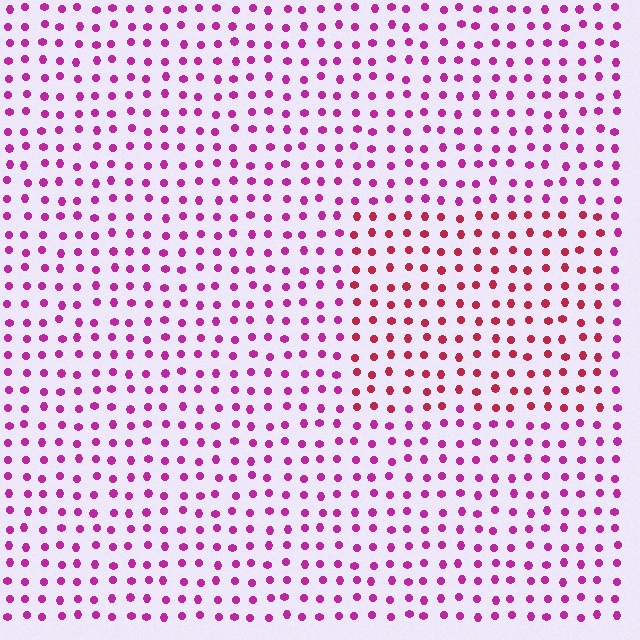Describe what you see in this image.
The image is filled with small magenta elements in a uniform arrangement. A rectangle-shaped region is visible where the elements are tinted to a slightly different hue, forming a subtle color boundary.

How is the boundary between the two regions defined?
The boundary is defined purely by a slight shift in hue (about 36 degrees). Spacing, size, and orientation are identical on both sides.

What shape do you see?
I see a rectangle.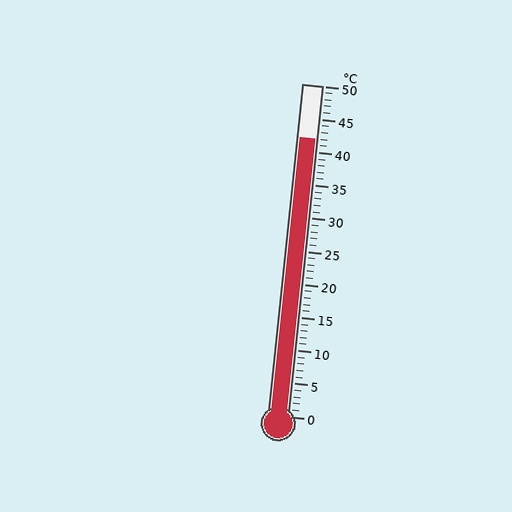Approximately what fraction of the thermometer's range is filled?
The thermometer is filled to approximately 85% of its range.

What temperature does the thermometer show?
The thermometer shows approximately 42°C.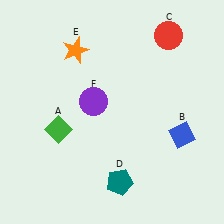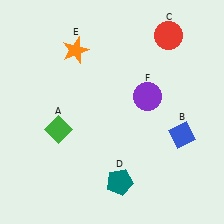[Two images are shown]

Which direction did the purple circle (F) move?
The purple circle (F) moved right.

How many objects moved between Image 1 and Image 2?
1 object moved between the two images.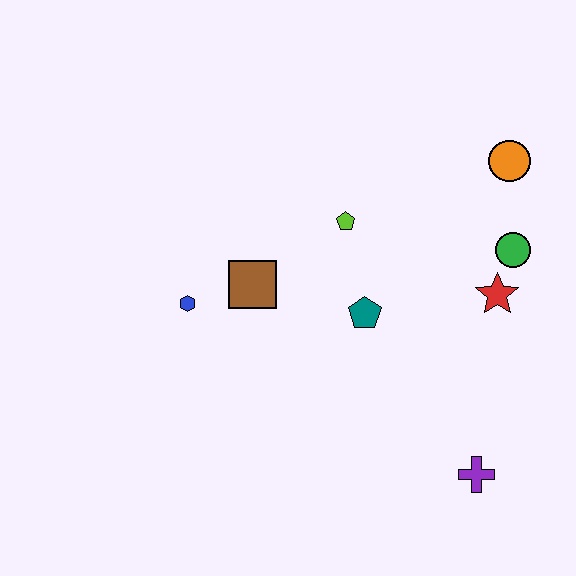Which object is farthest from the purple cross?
The blue hexagon is farthest from the purple cross.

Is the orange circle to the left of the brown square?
No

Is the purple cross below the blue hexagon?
Yes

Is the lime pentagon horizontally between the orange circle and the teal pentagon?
No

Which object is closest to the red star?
The green circle is closest to the red star.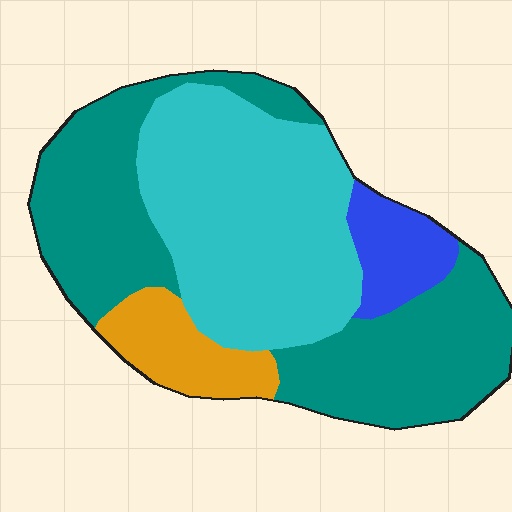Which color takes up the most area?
Teal, at roughly 45%.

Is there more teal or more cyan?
Teal.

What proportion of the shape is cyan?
Cyan takes up between a third and a half of the shape.